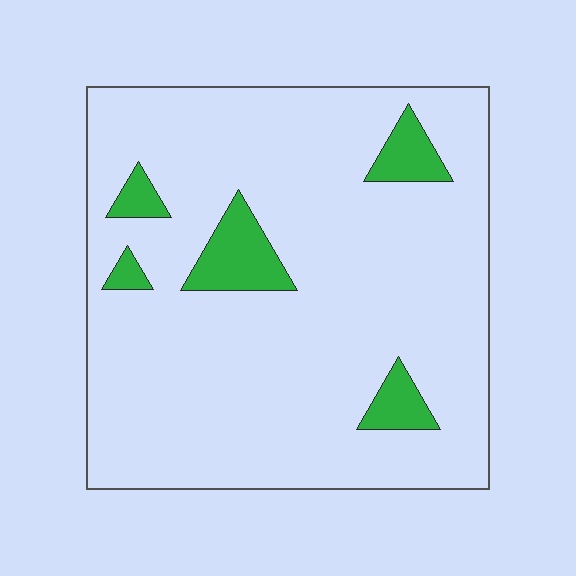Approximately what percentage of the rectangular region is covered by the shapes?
Approximately 10%.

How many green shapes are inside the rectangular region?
5.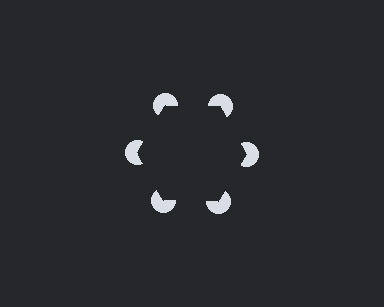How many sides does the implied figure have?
6 sides.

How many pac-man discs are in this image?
There are 6 — one at each vertex of the illusory hexagon.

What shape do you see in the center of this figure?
An illusory hexagon — its edges are inferred from the aligned wedge cuts in the pac-man discs, not physically drawn.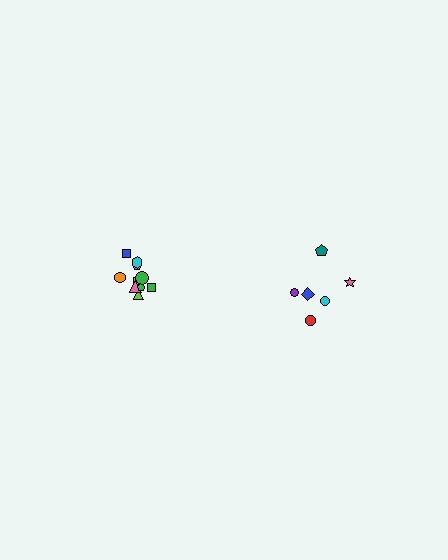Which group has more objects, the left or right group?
The left group.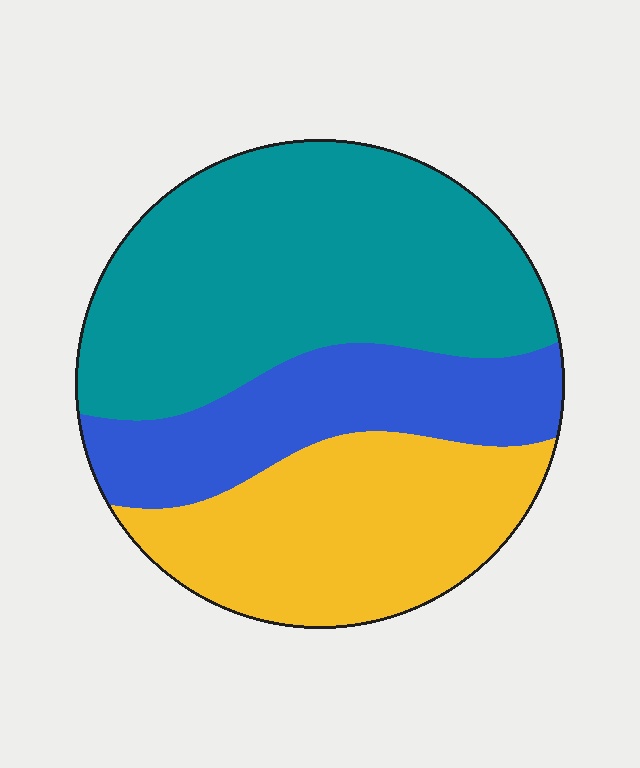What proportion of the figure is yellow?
Yellow takes up about one third (1/3) of the figure.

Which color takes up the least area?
Blue, at roughly 25%.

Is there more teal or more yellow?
Teal.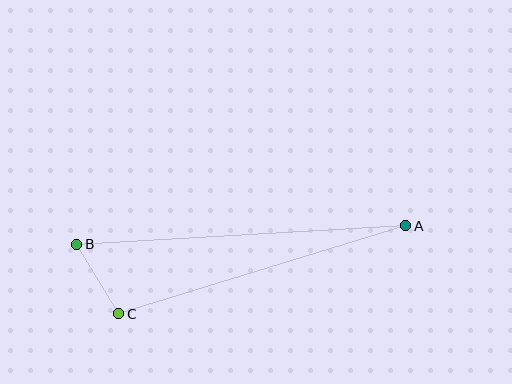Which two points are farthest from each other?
Points A and B are farthest from each other.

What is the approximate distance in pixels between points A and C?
The distance between A and C is approximately 301 pixels.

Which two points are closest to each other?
Points B and C are closest to each other.